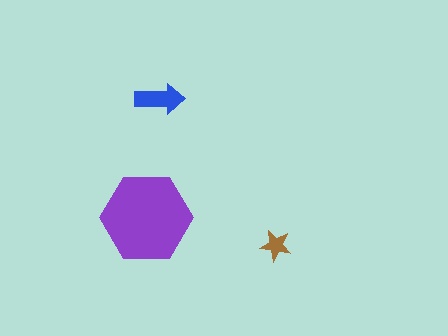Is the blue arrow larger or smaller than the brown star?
Larger.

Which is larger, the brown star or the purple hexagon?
The purple hexagon.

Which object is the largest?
The purple hexagon.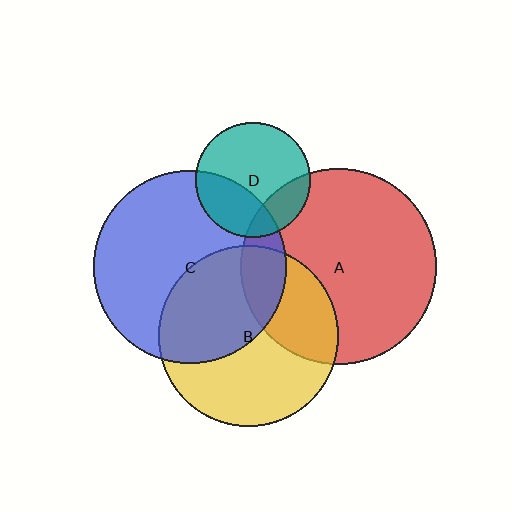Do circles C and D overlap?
Yes.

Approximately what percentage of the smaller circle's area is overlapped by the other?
Approximately 35%.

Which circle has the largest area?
Circle A (red).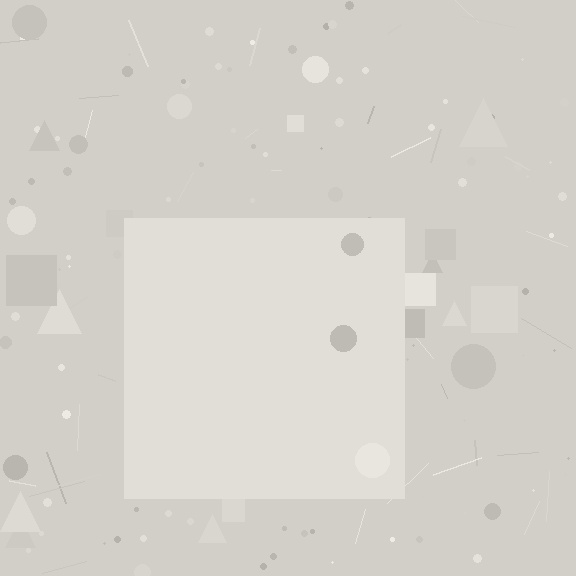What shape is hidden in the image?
A square is hidden in the image.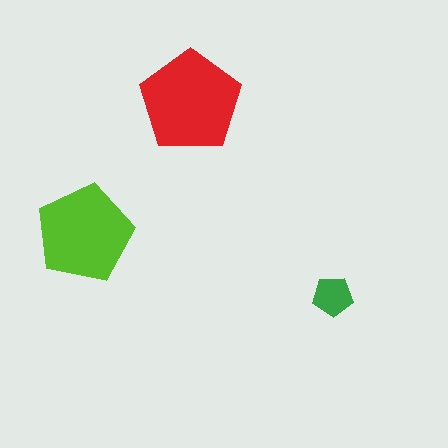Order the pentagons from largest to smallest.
the red one, the lime one, the green one.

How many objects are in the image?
There are 3 objects in the image.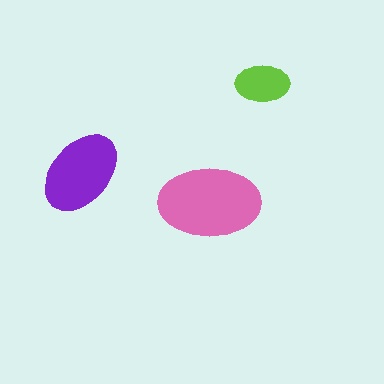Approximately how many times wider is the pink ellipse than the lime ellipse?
About 2 times wider.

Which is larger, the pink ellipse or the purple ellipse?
The pink one.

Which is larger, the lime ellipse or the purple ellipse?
The purple one.